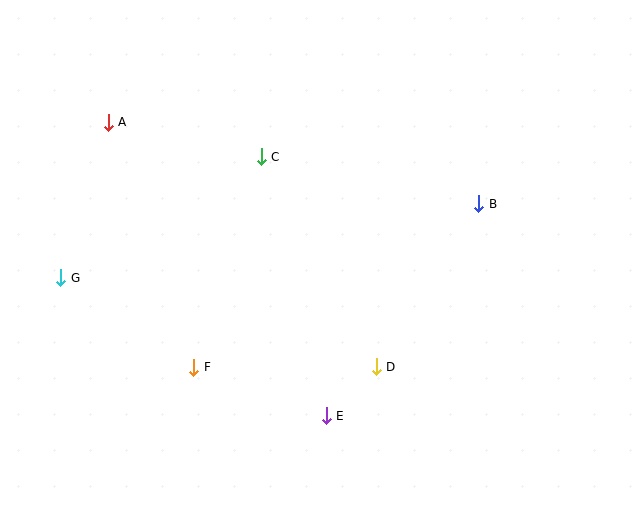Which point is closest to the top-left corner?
Point A is closest to the top-left corner.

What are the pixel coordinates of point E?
Point E is at (326, 416).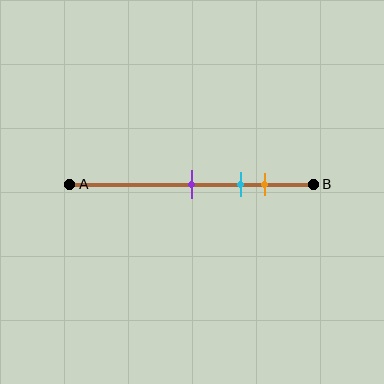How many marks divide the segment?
There are 3 marks dividing the segment.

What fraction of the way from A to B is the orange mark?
The orange mark is approximately 80% (0.8) of the way from A to B.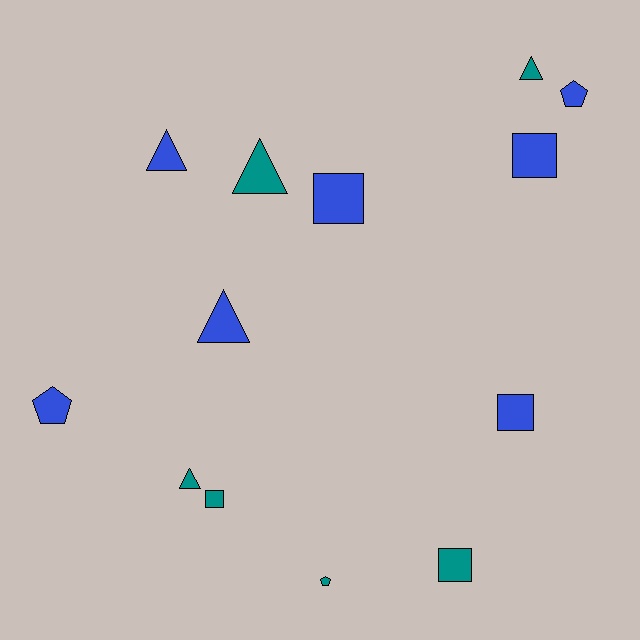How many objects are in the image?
There are 13 objects.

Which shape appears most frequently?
Square, with 5 objects.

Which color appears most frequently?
Blue, with 7 objects.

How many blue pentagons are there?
There are 2 blue pentagons.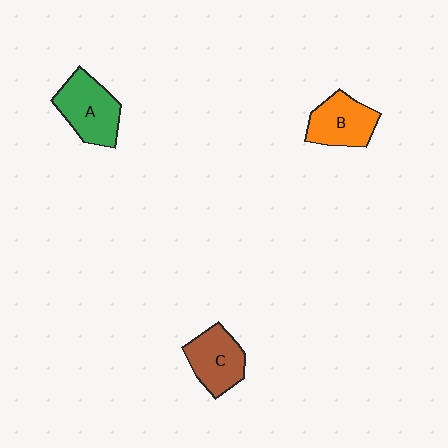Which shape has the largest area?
Shape A (green).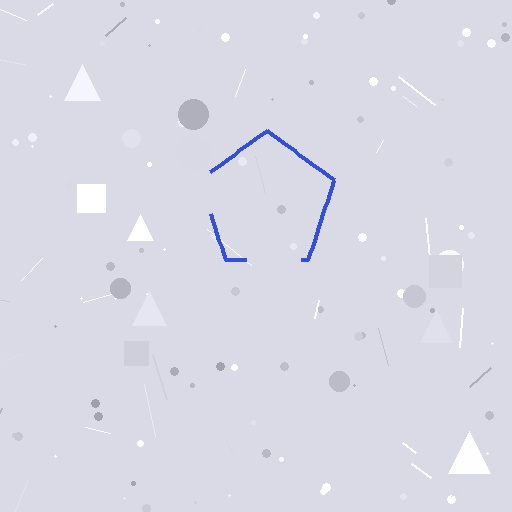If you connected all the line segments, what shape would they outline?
They would outline a pentagon.